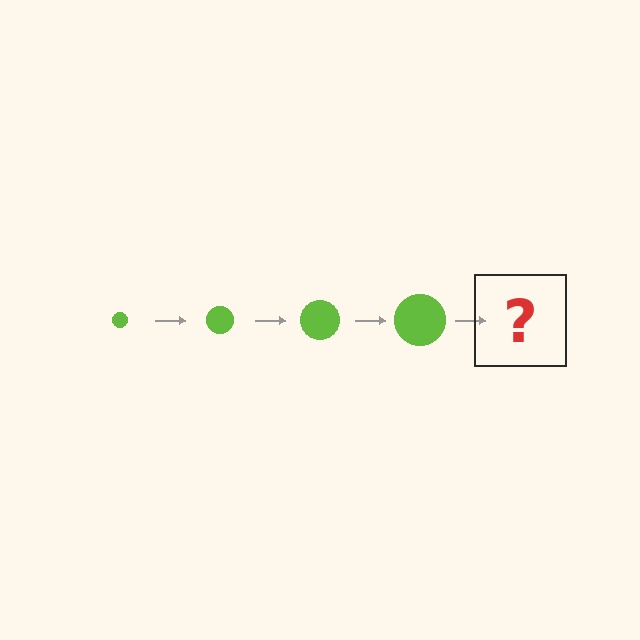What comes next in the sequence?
The next element should be a lime circle, larger than the previous one.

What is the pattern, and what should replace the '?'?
The pattern is that the circle gets progressively larger each step. The '?' should be a lime circle, larger than the previous one.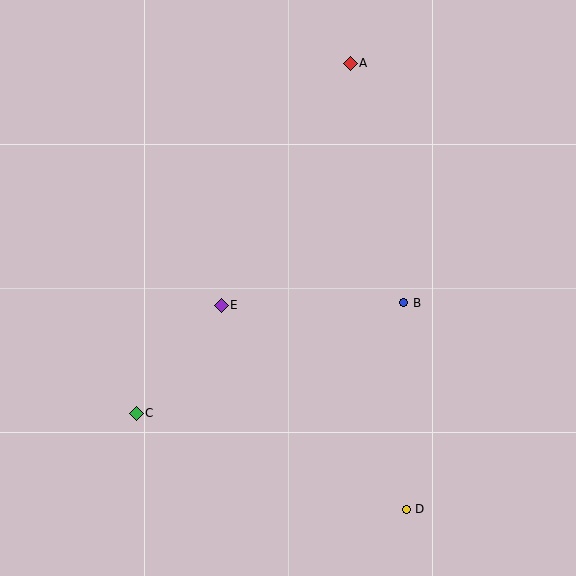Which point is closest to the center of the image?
Point E at (221, 305) is closest to the center.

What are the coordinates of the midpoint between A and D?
The midpoint between A and D is at (378, 286).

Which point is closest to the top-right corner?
Point A is closest to the top-right corner.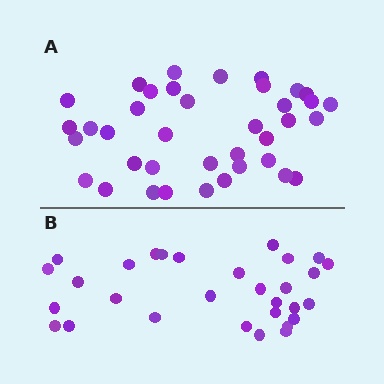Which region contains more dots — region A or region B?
Region A (the top region) has more dots.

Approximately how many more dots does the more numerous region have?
Region A has roughly 8 or so more dots than region B.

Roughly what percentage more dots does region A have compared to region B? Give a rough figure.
About 25% more.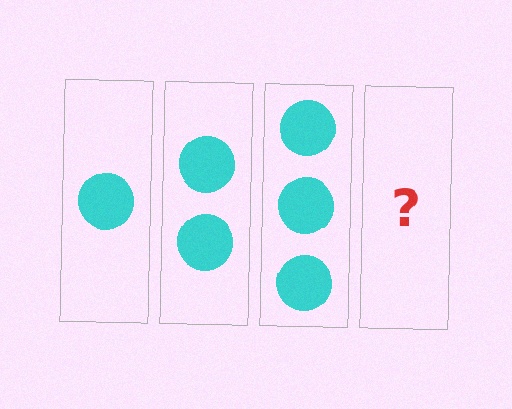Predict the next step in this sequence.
The next step is 4 circles.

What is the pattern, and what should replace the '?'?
The pattern is that each step adds one more circle. The '?' should be 4 circles.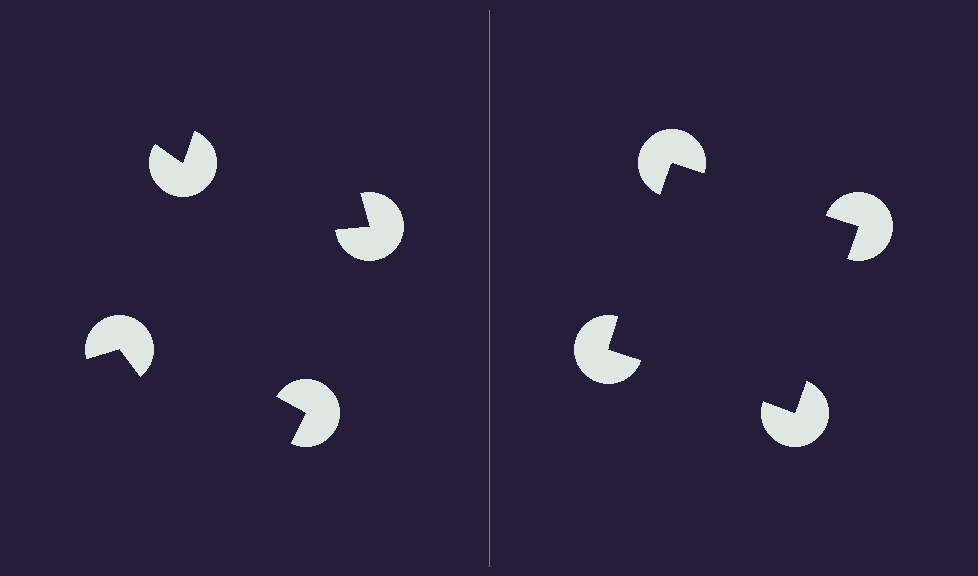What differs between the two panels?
The pac-man discs are positioned identically on both sides; only the wedge orientations differ. On the right they align to a square; on the left they are misaligned.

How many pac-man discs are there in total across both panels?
8 — 4 on each side.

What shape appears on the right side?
An illusory square.